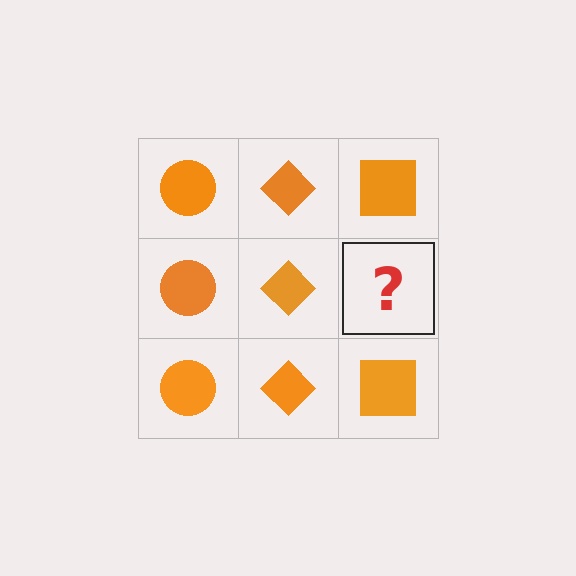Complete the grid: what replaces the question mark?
The question mark should be replaced with an orange square.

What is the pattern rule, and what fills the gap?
The rule is that each column has a consistent shape. The gap should be filled with an orange square.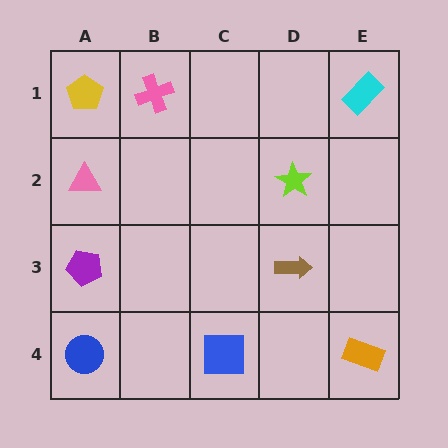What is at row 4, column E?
An orange rectangle.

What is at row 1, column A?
A yellow pentagon.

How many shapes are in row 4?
3 shapes.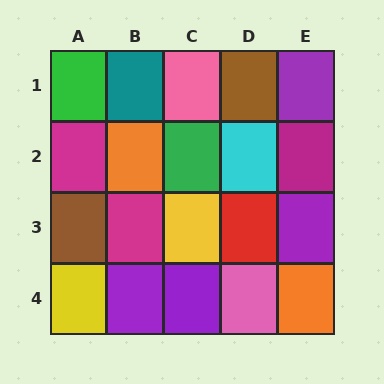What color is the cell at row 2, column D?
Cyan.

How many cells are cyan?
1 cell is cyan.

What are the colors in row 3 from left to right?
Brown, magenta, yellow, red, purple.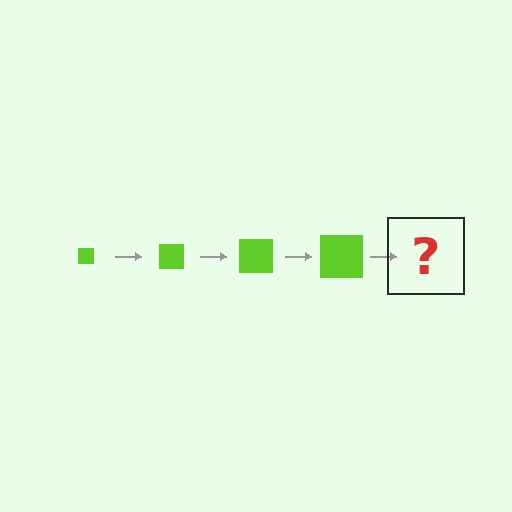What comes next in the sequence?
The next element should be a lime square, larger than the previous one.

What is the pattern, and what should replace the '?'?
The pattern is that the square gets progressively larger each step. The '?' should be a lime square, larger than the previous one.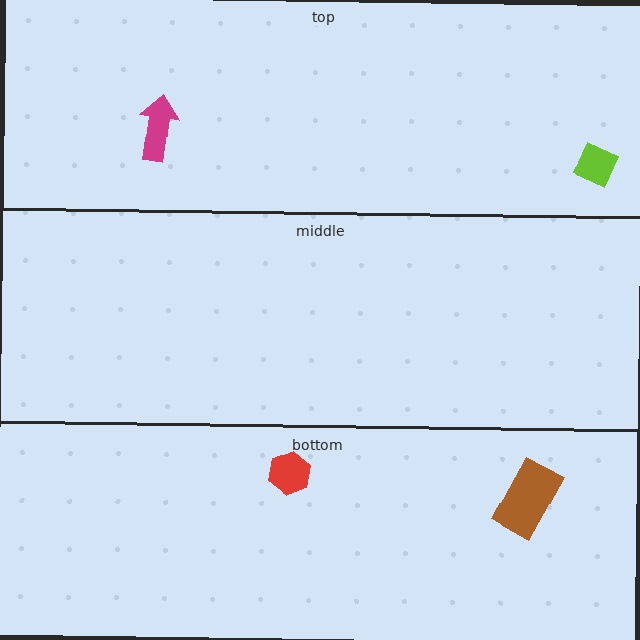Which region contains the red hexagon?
The bottom region.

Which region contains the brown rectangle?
The bottom region.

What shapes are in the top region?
The magenta arrow, the lime diamond.